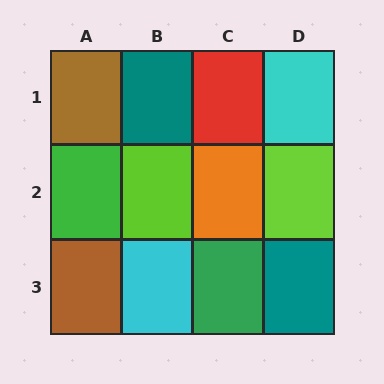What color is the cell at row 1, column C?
Red.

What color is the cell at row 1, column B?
Teal.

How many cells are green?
2 cells are green.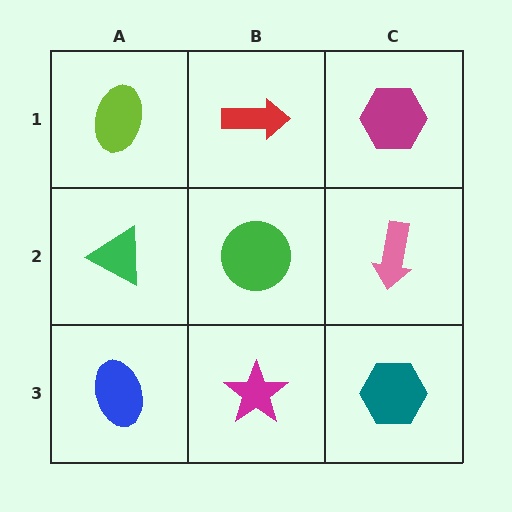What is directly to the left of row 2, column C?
A green circle.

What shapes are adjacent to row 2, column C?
A magenta hexagon (row 1, column C), a teal hexagon (row 3, column C), a green circle (row 2, column B).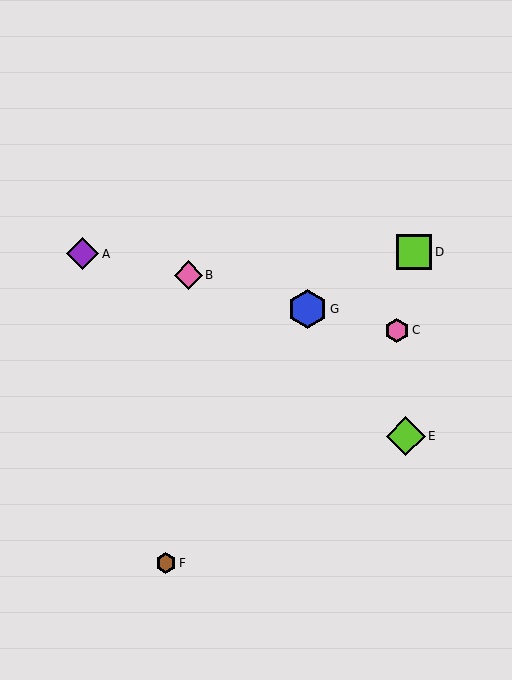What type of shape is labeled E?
Shape E is a lime diamond.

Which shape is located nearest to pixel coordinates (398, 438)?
The lime diamond (labeled E) at (406, 436) is nearest to that location.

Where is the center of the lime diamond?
The center of the lime diamond is at (406, 436).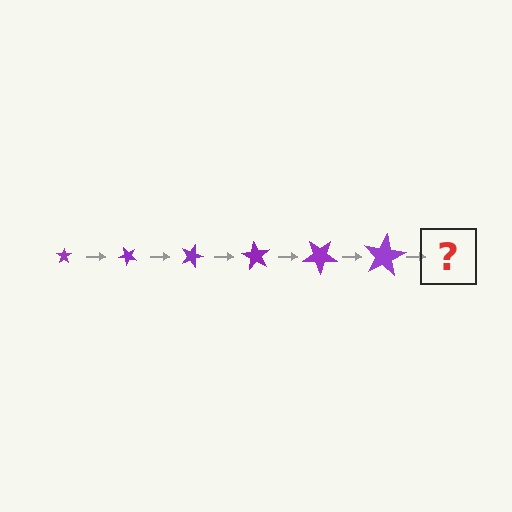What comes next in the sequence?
The next element should be a star, larger than the previous one and rotated 270 degrees from the start.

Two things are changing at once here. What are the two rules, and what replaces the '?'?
The two rules are that the star grows larger each step and it rotates 45 degrees each step. The '?' should be a star, larger than the previous one and rotated 270 degrees from the start.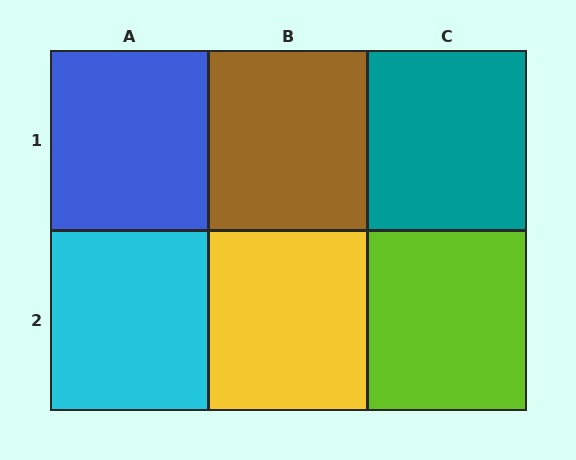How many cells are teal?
1 cell is teal.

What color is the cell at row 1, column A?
Blue.